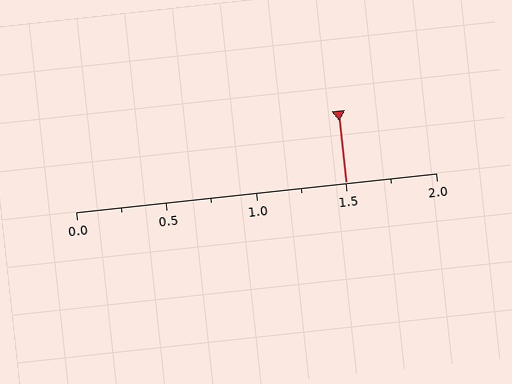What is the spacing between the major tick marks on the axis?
The major ticks are spaced 0.5 apart.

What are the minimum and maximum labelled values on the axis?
The axis runs from 0.0 to 2.0.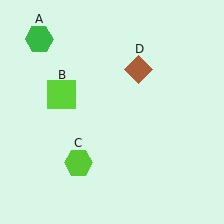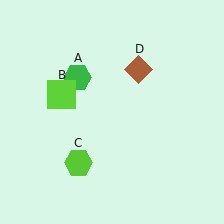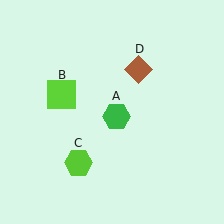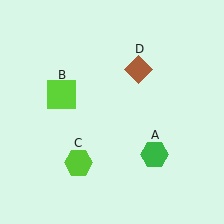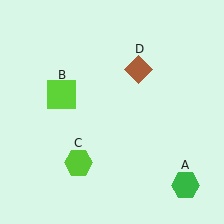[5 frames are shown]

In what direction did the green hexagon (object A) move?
The green hexagon (object A) moved down and to the right.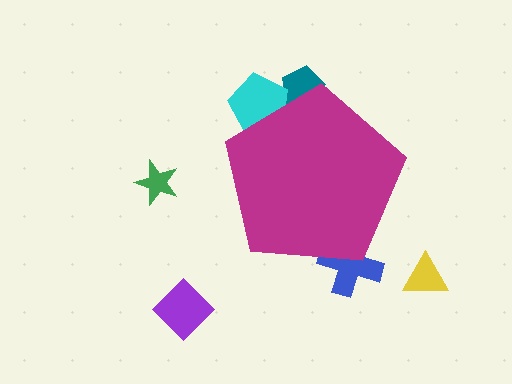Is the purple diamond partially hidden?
No, the purple diamond is fully visible.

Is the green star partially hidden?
No, the green star is fully visible.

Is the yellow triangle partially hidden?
No, the yellow triangle is fully visible.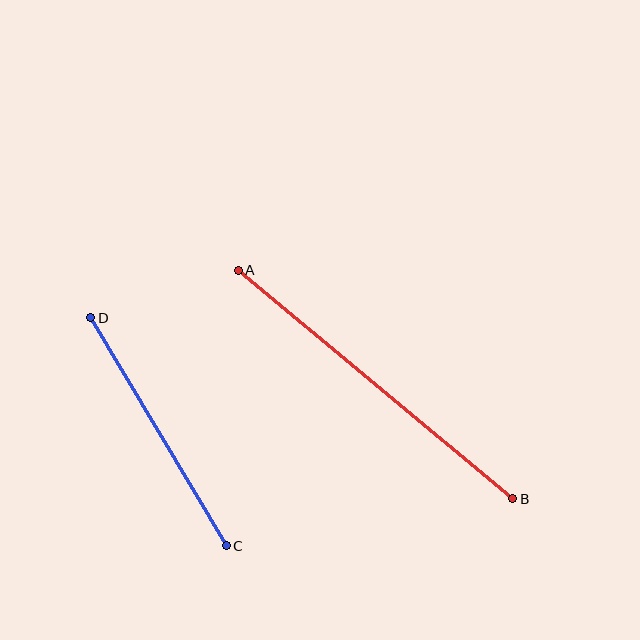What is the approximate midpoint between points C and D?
The midpoint is at approximately (159, 432) pixels.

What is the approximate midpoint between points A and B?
The midpoint is at approximately (376, 385) pixels.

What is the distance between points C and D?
The distance is approximately 265 pixels.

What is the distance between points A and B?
The distance is approximately 357 pixels.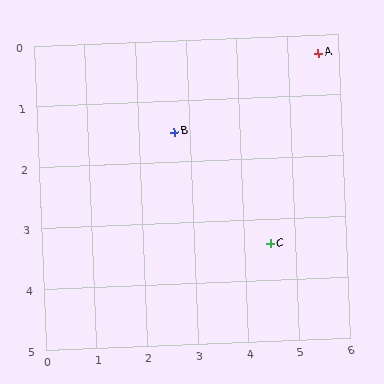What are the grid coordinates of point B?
Point B is at approximately (2.7, 1.5).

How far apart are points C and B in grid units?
Points C and B are about 2.6 grid units apart.